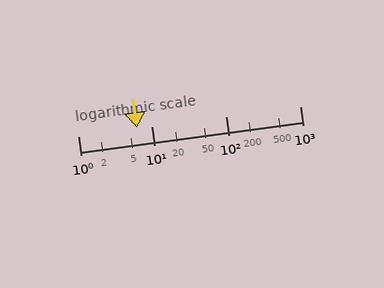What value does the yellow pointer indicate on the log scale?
The pointer indicates approximately 6.3.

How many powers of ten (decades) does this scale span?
The scale spans 3 decades, from 1 to 1000.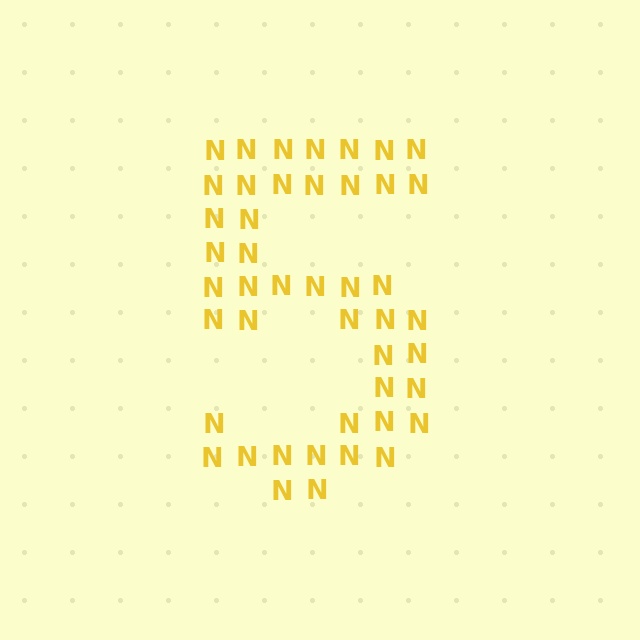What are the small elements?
The small elements are letter N's.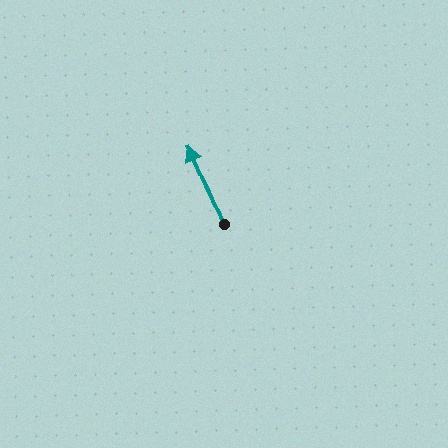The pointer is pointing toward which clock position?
Roughly 11 o'clock.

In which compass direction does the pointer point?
Northwest.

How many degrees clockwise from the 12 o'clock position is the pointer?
Approximately 336 degrees.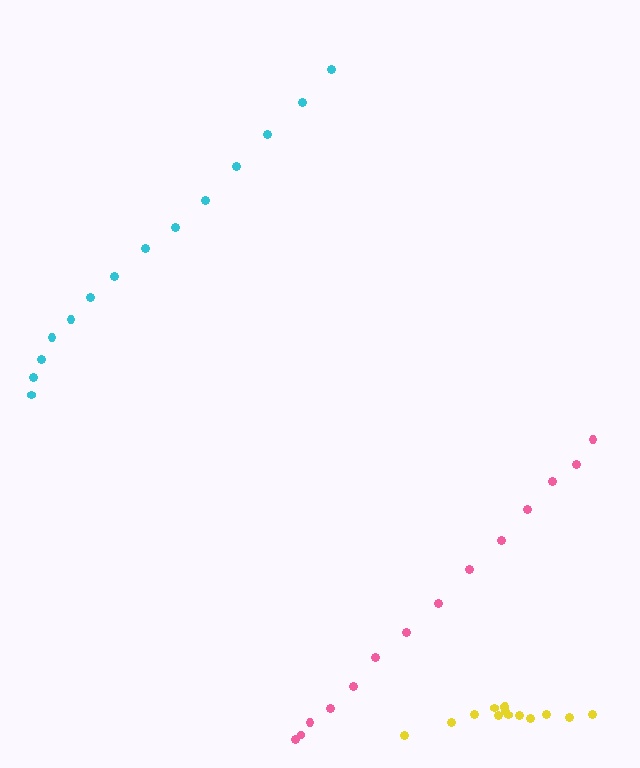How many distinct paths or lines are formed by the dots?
There are 3 distinct paths.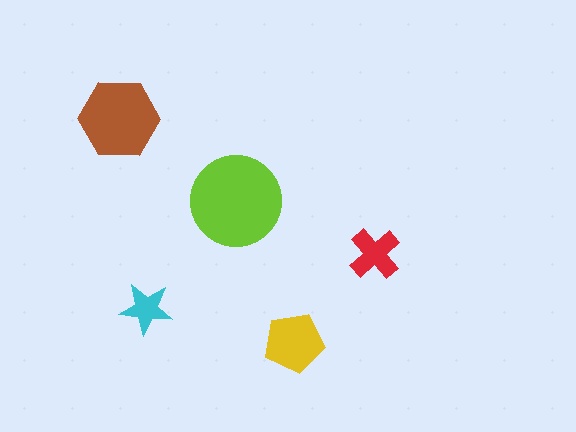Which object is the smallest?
The cyan star.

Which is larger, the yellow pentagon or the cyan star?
The yellow pentagon.